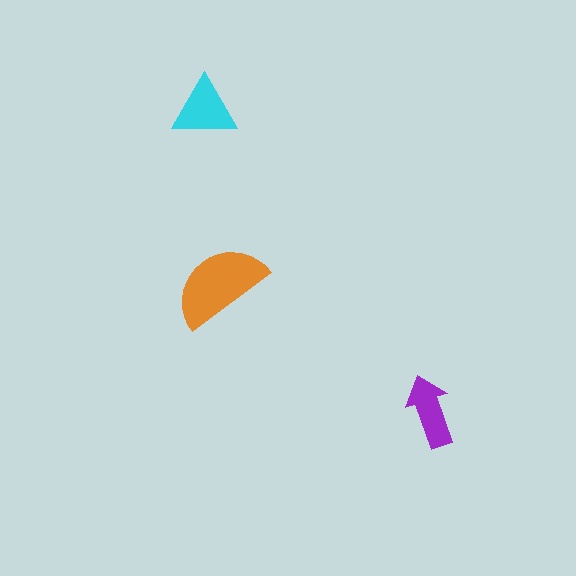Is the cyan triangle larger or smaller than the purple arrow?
Larger.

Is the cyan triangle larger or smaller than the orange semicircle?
Smaller.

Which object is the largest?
The orange semicircle.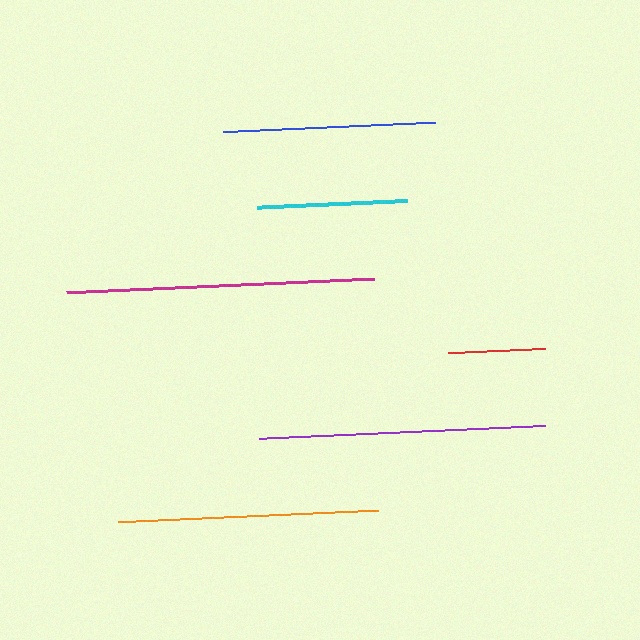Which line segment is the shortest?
The red line is the shortest at approximately 98 pixels.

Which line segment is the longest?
The magenta line is the longest at approximately 308 pixels.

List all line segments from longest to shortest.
From longest to shortest: magenta, purple, orange, blue, cyan, red.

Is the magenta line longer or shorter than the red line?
The magenta line is longer than the red line.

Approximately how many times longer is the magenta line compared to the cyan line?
The magenta line is approximately 2.0 times the length of the cyan line.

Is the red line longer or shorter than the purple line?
The purple line is longer than the red line.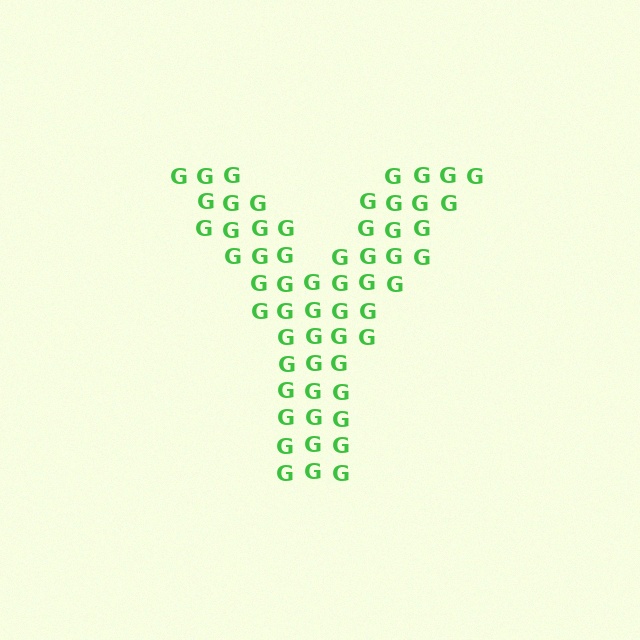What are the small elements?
The small elements are letter G's.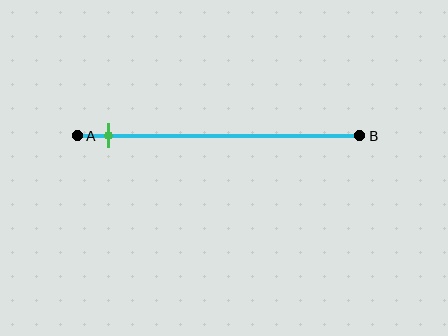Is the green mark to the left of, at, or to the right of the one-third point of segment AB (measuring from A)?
The green mark is to the left of the one-third point of segment AB.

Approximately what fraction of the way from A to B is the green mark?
The green mark is approximately 10% of the way from A to B.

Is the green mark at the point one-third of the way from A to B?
No, the mark is at about 10% from A, not at the 33% one-third point.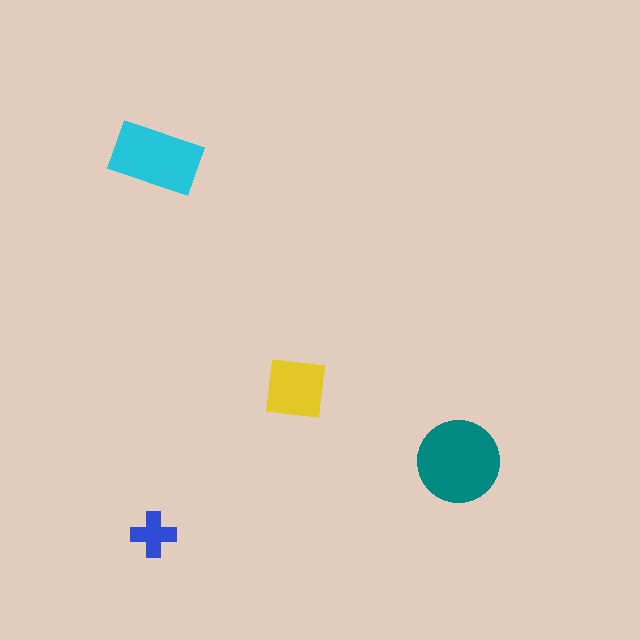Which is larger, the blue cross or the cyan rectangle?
The cyan rectangle.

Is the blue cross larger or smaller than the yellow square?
Smaller.